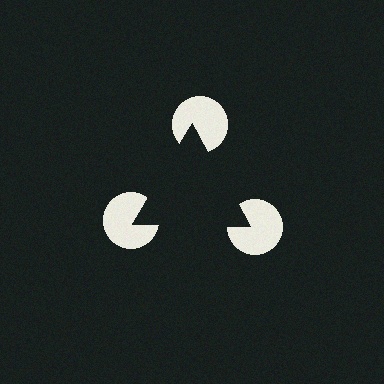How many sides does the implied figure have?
3 sides.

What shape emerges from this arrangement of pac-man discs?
An illusory triangle — its edges are inferred from the aligned wedge cuts in the pac-man discs, not physically drawn.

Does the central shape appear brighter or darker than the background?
It typically appears slightly darker than the background, even though no actual brightness change is drawn.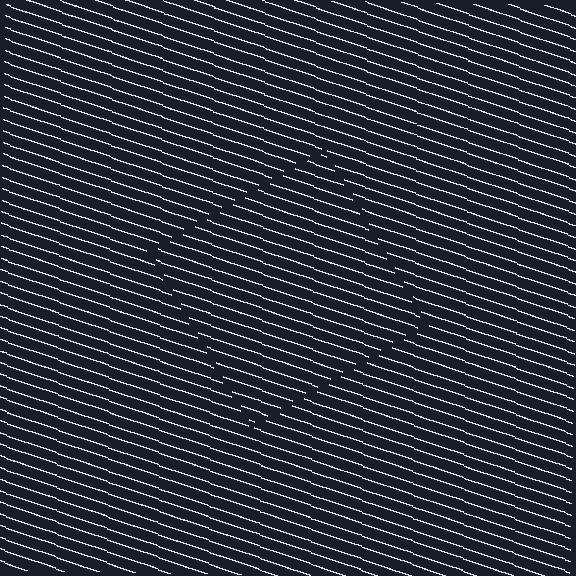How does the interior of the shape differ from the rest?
The interior of the shape contains the same grating, shifted by half a period — the contour is defined by the phase discontinuity where line-ends from the inner and outer gratings abut.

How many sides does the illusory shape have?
4 sides — the line-ends trace a square.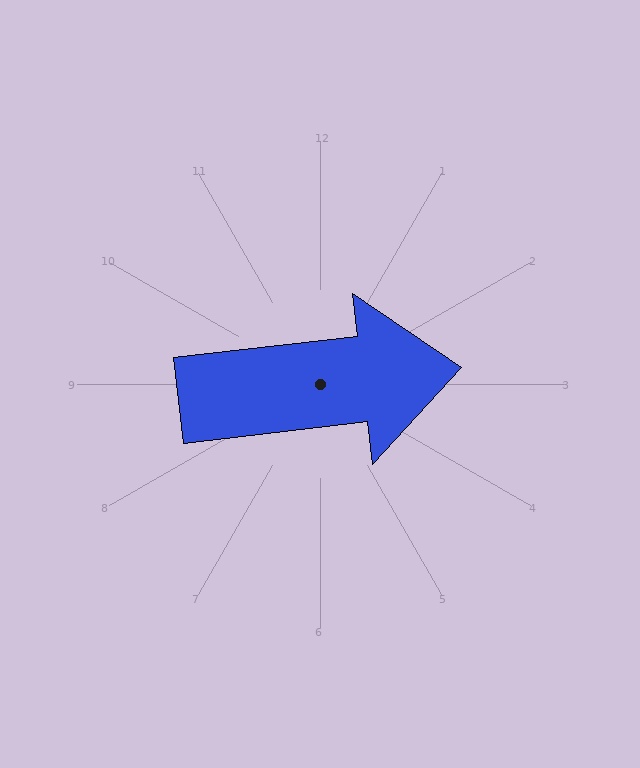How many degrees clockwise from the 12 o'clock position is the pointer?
Approximately 83 degrees.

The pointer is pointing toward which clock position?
Roughly 3 o'clock.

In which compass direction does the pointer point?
East.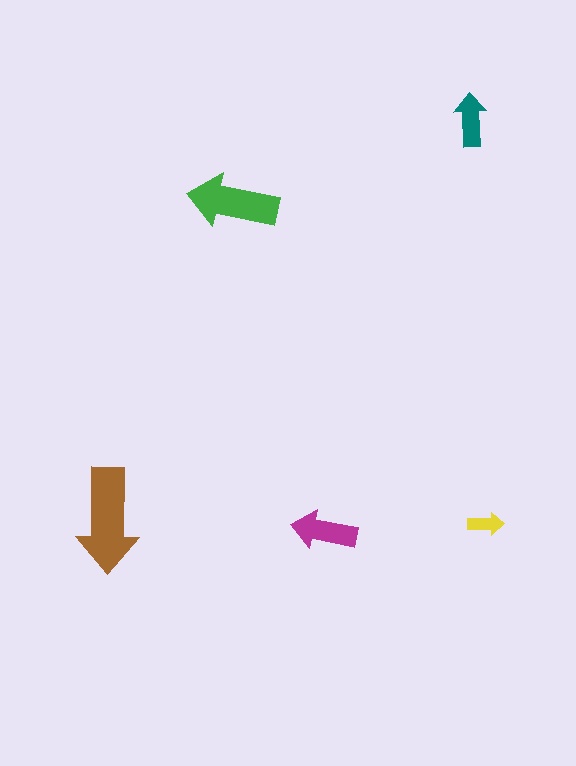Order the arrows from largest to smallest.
the brown one, the green one, the magenta one, the teal one, the yellow one.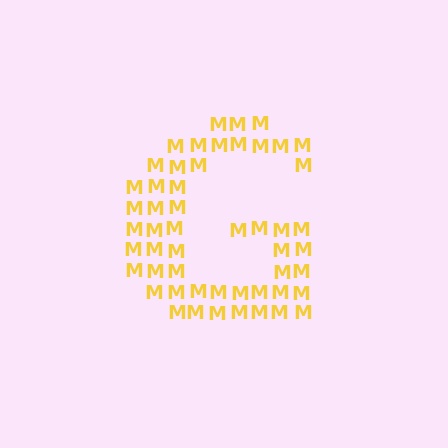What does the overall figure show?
The overall figure shows the letter G.